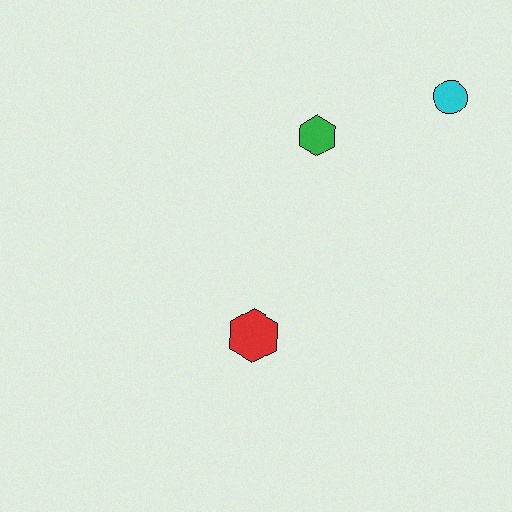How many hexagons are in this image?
There are 2 hexagons.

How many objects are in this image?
There are 3 objects.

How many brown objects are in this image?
There are no brown objects.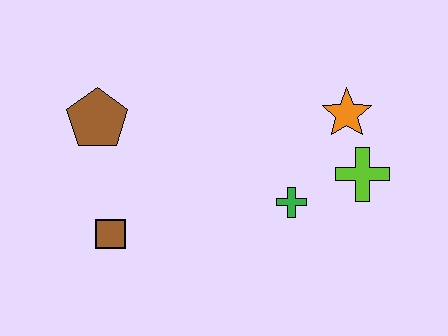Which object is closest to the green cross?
The lime cross is closest to the green cross.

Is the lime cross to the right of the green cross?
Yes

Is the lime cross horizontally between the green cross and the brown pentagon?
No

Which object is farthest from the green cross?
The brown pentagon is farthest from the green cross.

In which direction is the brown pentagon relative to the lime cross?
The brown pentagon is to the left of the lime cross.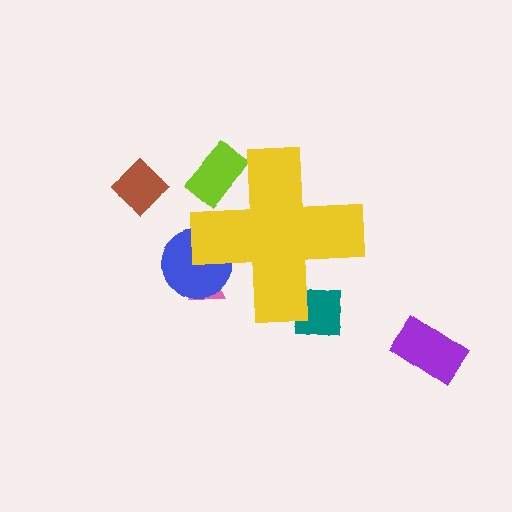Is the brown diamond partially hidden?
No, the brown diamond is fully visible.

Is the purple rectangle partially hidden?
No, the purple rectangle is fully visible.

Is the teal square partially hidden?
Yes, the teal square is partially hidden behind the yellow cross.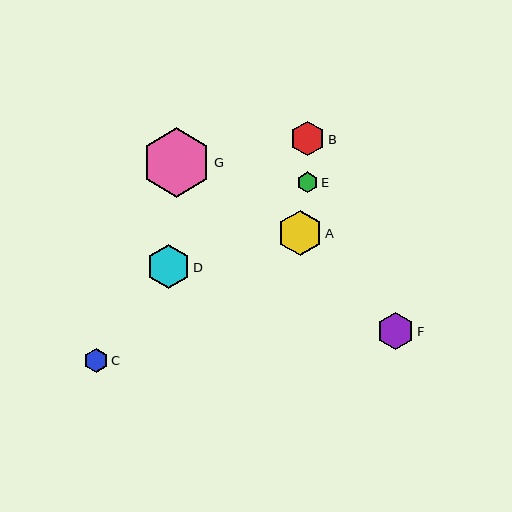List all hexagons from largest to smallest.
From largest to smallest: G, A, D, F, B, C, E.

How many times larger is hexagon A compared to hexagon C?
Hexagon A is approximately 1.9 times the size of hexagon C.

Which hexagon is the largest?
Hexagon G is the largest with a size of approximately 70 pixels.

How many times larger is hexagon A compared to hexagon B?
Hexagon A is approximately 1.3 times the size of hexagon B.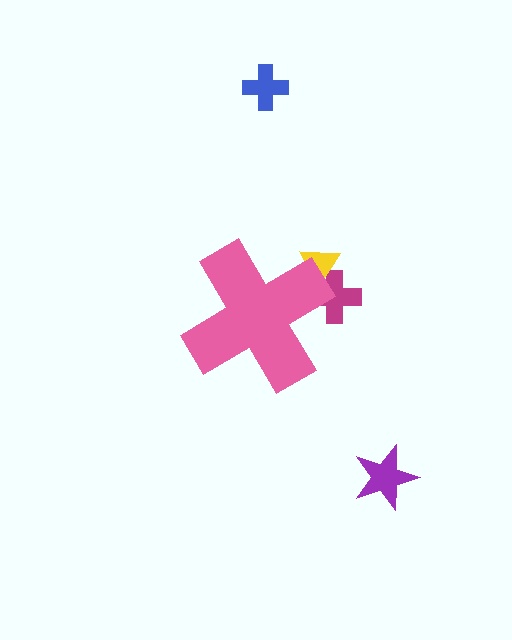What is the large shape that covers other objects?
A pink cross.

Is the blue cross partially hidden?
No, the blue cross is fully visible.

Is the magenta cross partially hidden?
Yes, the magenta cross is partially hidden behind the pink cross.